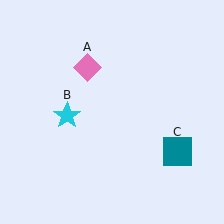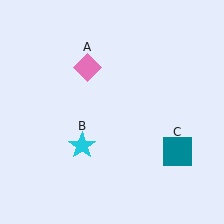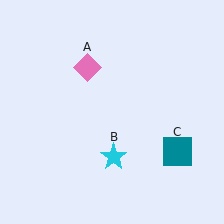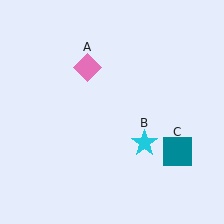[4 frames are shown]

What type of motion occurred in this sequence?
The cyan star (object B) rotated counterclockwise around the center of the scene.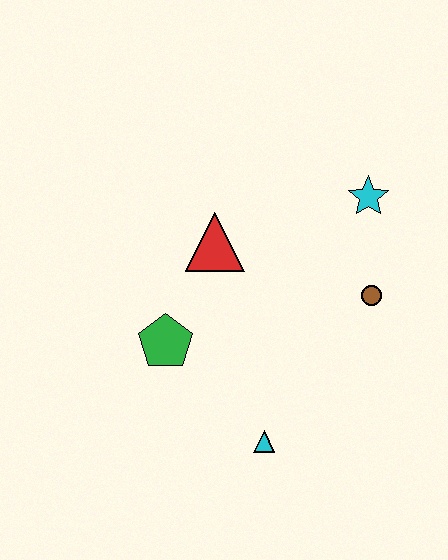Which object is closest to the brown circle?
The cyan star is closest to the brown circle.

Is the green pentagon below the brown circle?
Yes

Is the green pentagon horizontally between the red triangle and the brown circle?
No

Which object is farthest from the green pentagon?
The cyan star is farthest from the green pentagon.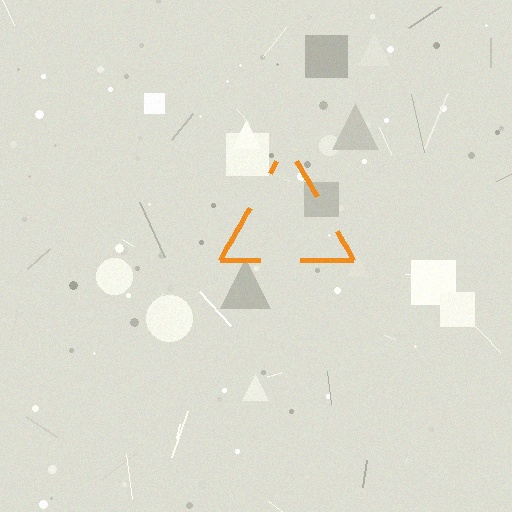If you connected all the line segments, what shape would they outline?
They would outline a triangle.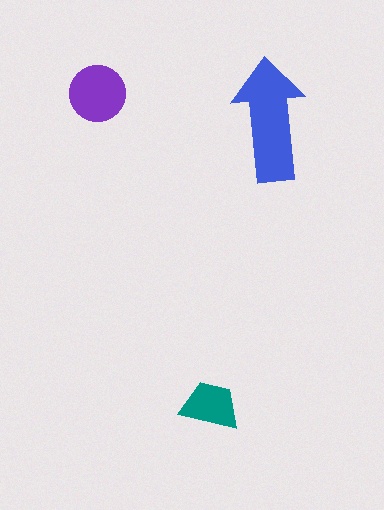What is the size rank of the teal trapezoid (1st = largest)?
3rd.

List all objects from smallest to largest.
The teal trapezoid, the purple circle, the blue arrow.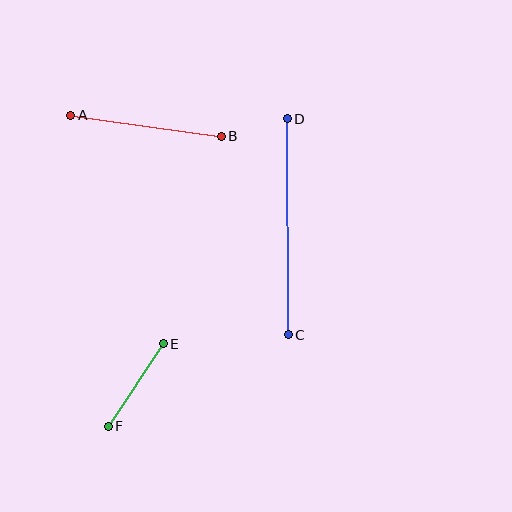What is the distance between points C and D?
The distance is approximately 216 pixels.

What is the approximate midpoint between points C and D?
The midpoint is at approximately (288, 227) pixels.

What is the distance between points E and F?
The distance is approximately 99 pixels.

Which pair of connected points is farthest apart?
Points C and D are farthest apart.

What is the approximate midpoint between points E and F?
The midpoint is at approximately (136, 385) pixels.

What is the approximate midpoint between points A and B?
The midpoint is at approximately (146, 126) pixels.